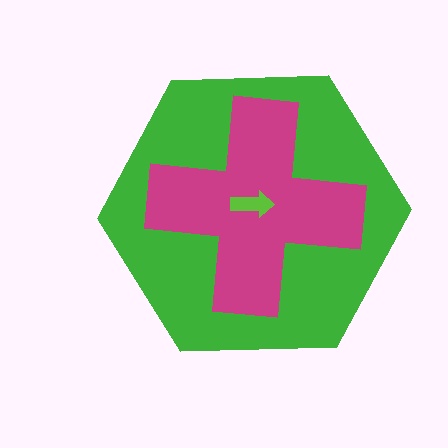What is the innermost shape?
The lime arrow.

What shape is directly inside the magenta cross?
The lime arrow.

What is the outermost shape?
The green hexagon.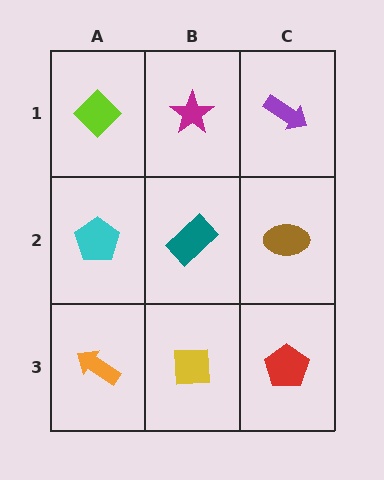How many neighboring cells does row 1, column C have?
2.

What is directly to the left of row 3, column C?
A yellow square.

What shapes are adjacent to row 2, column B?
A magenta star (row 1, column B), a yellow square (row 3, column B), a cyan pentagon (row 2, column A), a brown ellipse (row 2, column C).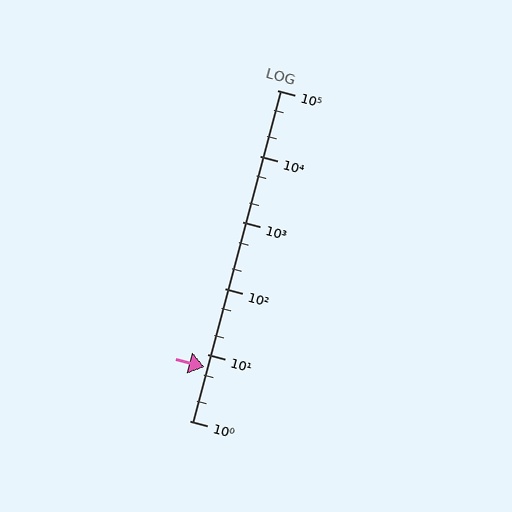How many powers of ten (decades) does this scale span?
The scale spans 5 decades, from 1 to 100000.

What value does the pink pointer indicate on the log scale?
The pointer indicates approximately 6.5.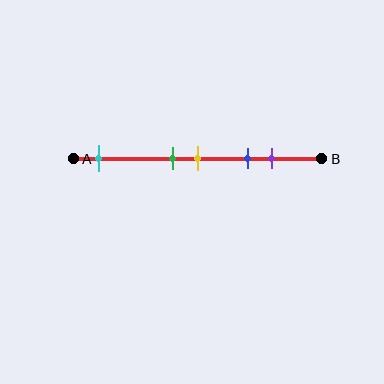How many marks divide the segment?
There are 5 marks dividing the segment.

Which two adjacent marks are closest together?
The green and yellow marks are the closest adjacent pair.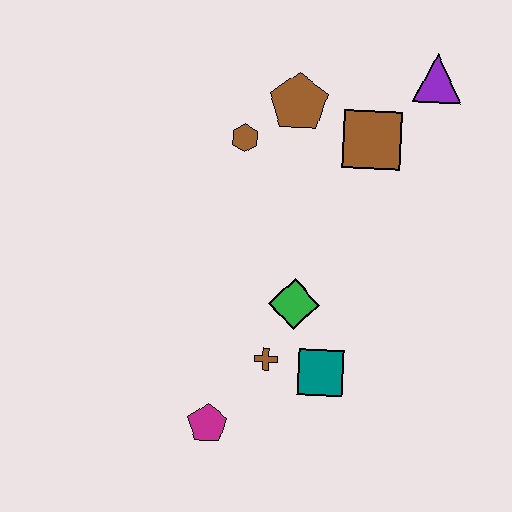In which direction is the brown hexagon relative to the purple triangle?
The brown hexagon is to the left of the purple triangle.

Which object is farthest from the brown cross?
The purple triangle is farthest from the brown cross.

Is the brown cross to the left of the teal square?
Yes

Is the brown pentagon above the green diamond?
Yes